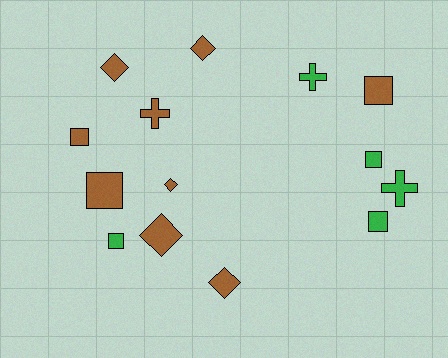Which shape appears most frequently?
Square, with 6 objects.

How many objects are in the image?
There are 14 objects.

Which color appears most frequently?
Brown, with 9 objects.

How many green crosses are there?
There are 2 green crosses.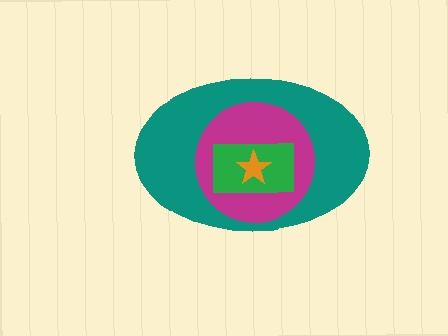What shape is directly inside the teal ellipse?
The magenta circle.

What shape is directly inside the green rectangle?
The orange star.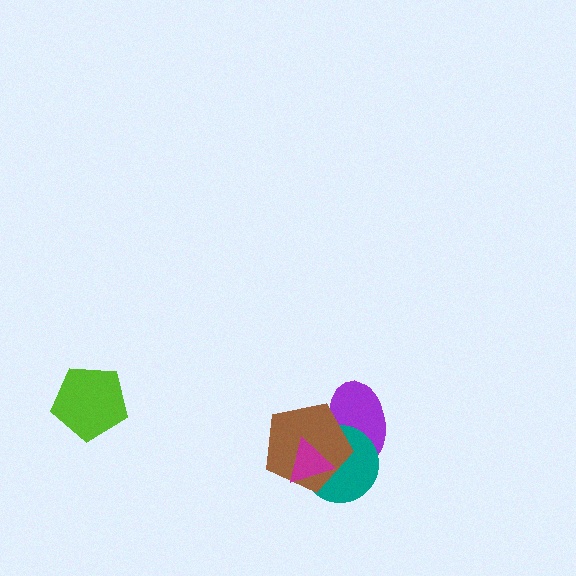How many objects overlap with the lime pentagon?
0 objects overlap with the lime pentagon.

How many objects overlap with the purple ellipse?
3 objects overlap with the purple ellipse.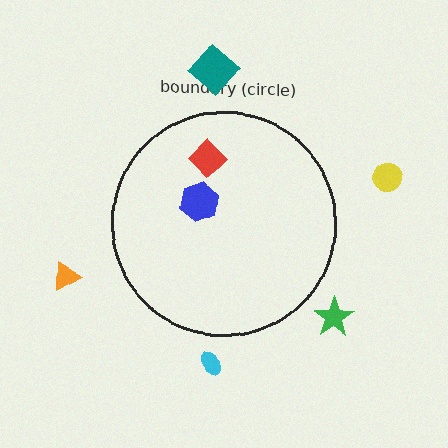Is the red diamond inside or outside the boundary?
Inside.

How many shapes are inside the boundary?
2 inside, 5 outside.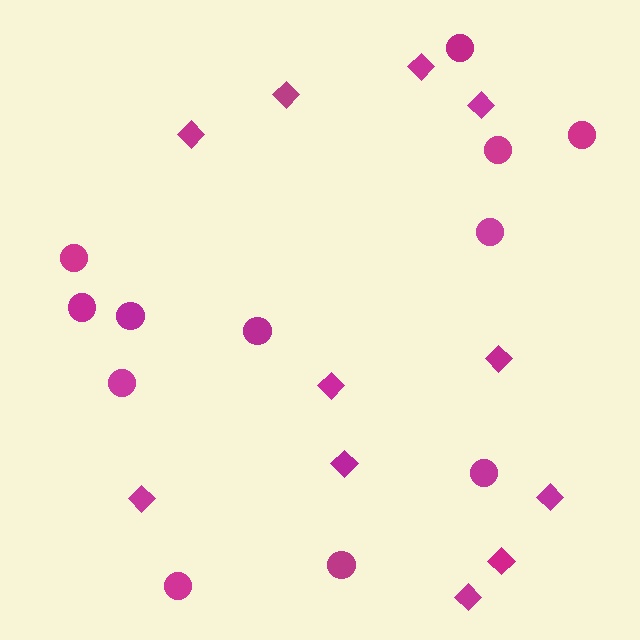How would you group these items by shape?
There are 2 groups: one group of diamonds (11) and one group of circles (12).